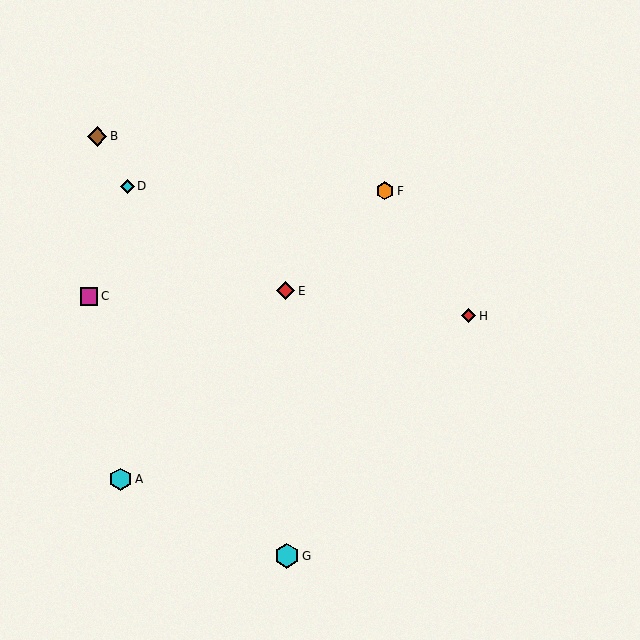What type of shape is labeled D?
Shape D is a cyan diamond.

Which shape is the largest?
The cyan hexagon (labeled G) is the largest.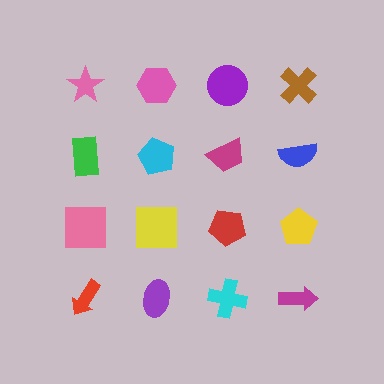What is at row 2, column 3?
A magenta trapezoid.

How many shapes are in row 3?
4 shapes.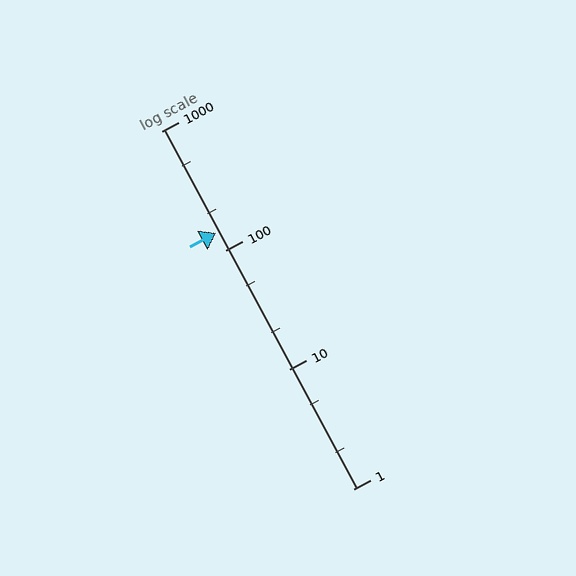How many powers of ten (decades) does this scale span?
The scale spans 3 decades, from 1 to 1000.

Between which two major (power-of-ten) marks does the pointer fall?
The pointer is between 100 and 1000.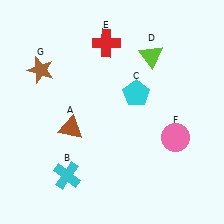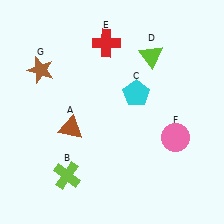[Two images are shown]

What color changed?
The cross (B) changed from cyan in Image 1 to lime in Image 2.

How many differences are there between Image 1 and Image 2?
There is 1 difference between the two images.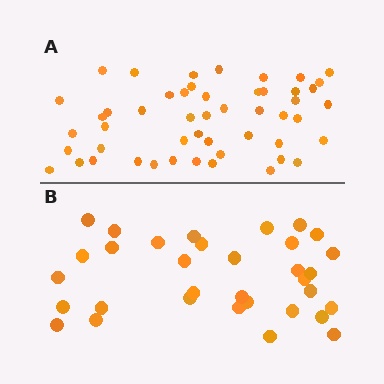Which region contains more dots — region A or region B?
Region A (the top region) has more dots.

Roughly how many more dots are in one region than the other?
Region A has approximately 15 more dots than region B.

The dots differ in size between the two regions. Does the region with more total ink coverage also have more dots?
No. Region B has more total ink coverage because its dots are larger, but region A actually contains more individual dots. Total area can be misleading — the number of items is what matters here.